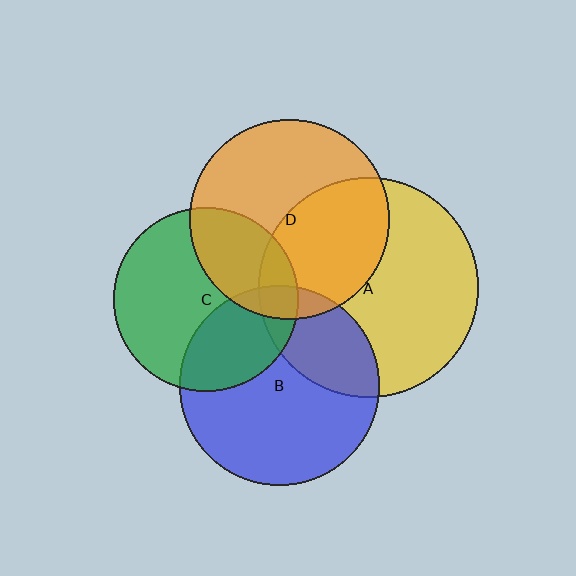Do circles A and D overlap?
Yes.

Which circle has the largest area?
Circle A (yellow).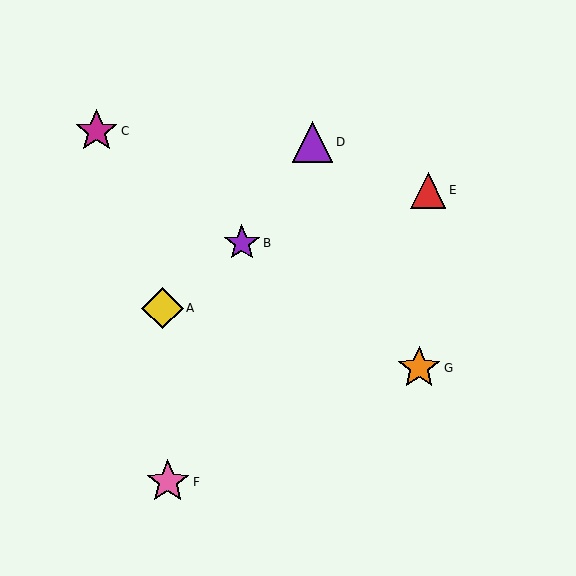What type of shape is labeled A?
Shape A is a yellow diamond.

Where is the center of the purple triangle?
The center of the purple triangle is at (313, 142).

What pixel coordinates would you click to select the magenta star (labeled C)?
Click at (96, 131) to select the magenta star C.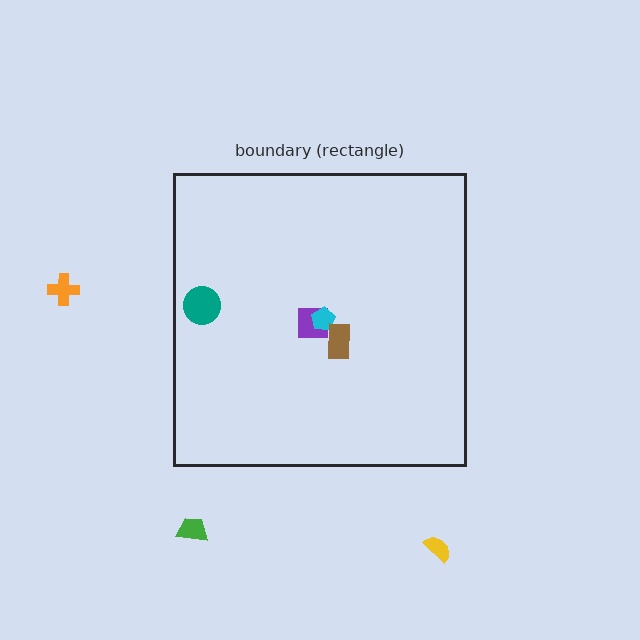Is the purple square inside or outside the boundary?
Inside.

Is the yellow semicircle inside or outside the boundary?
Outside.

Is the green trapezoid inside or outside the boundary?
Outside.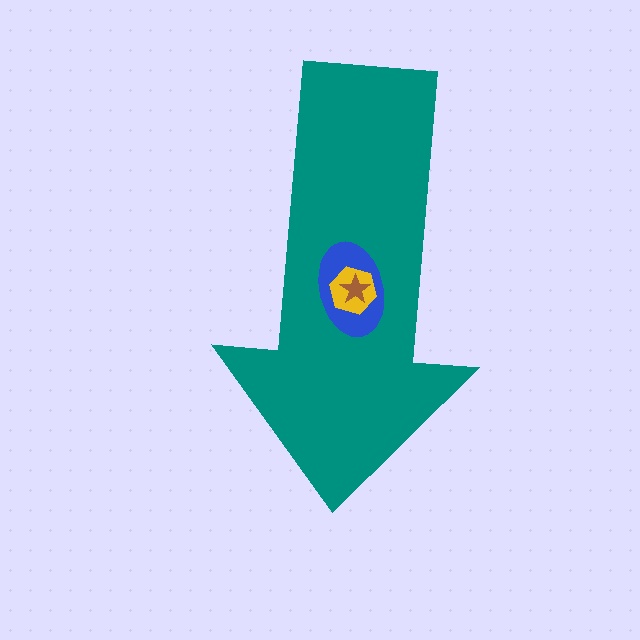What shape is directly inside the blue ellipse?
The yellow hexagon.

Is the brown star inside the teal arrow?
Yes.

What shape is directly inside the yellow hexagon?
The brown star.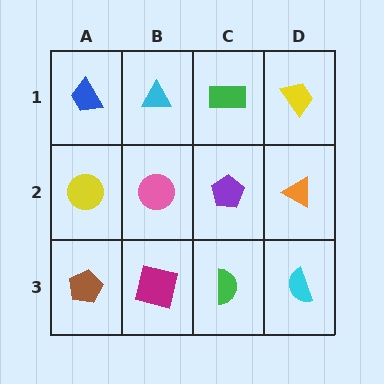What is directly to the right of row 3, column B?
A green semicircle.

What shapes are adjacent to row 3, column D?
An orange triangle (row 2, column D), a green semicircle (row 3, column C).